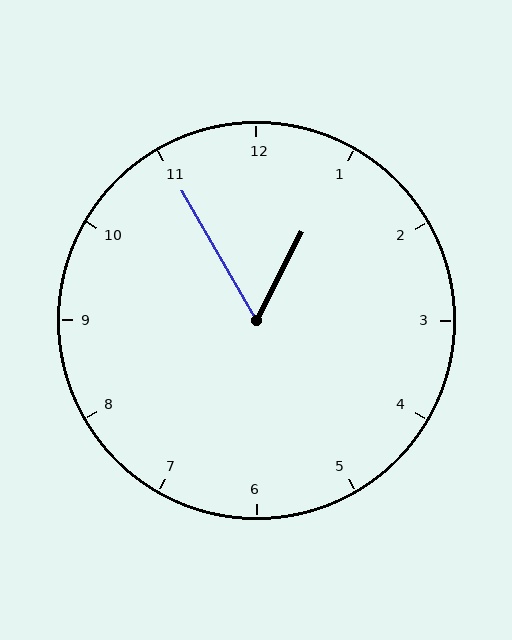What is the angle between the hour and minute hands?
Approximately 58 degrees.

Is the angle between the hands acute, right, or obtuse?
It is acute.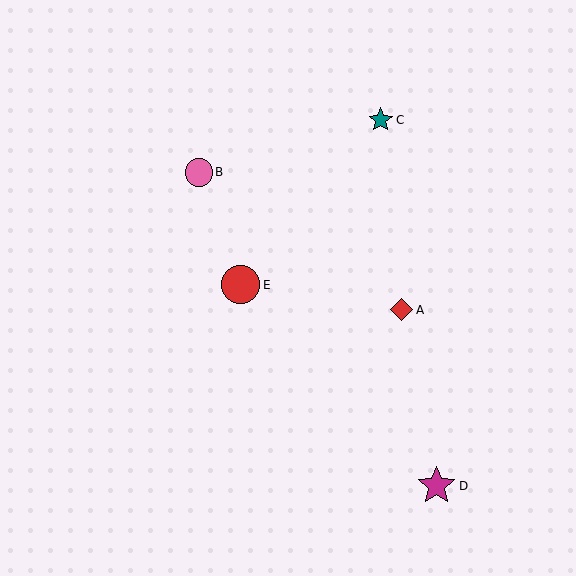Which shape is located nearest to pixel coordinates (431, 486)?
The magenta star (labeled D) at (437, 486) is nearest to that location.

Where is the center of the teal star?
The center of the teal star is at (381, 120).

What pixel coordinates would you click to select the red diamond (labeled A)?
Click at (402, 310) to select the red diamond A.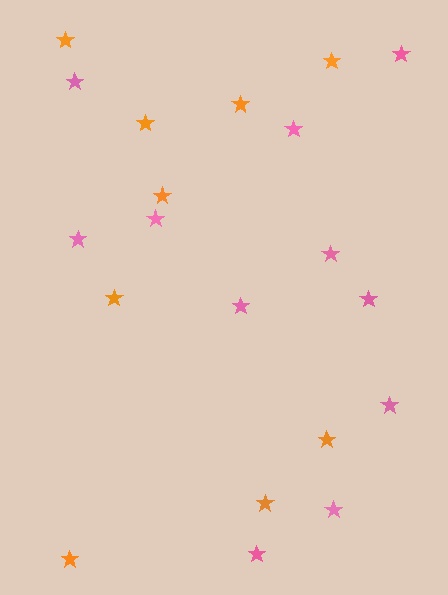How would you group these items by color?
There are 2 groups: one group of orange stars (9) and one group of pink stars (11).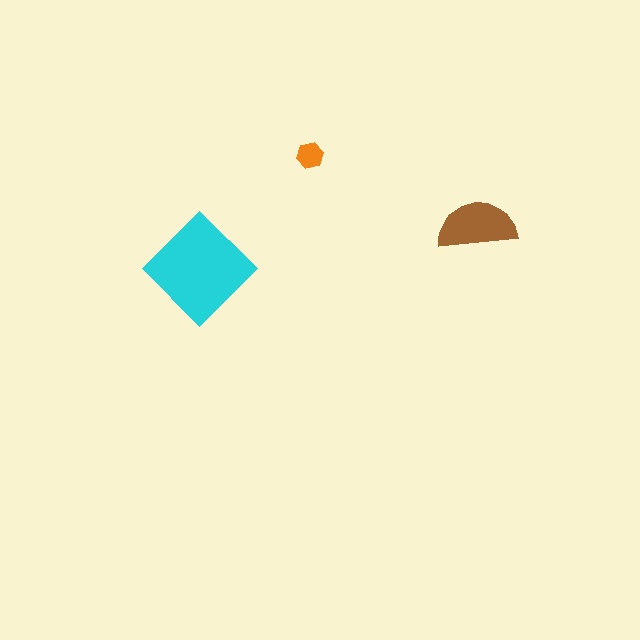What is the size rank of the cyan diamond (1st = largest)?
1st.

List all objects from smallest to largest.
The orange hexagon, the brown semicircle, the cyan diamond.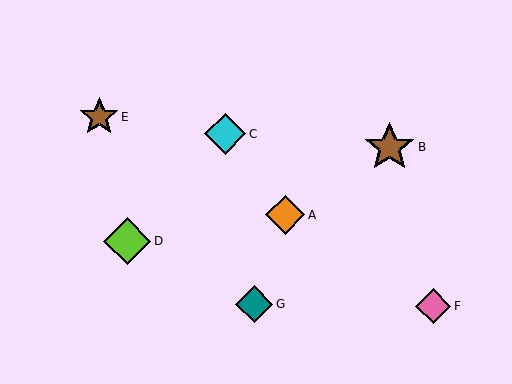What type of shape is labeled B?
Shape B is a brown star.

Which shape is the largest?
The brown star (labeled B) is the largest.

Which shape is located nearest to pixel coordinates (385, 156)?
The brown star (labeled B) at (390, 147) is nearest to that location.